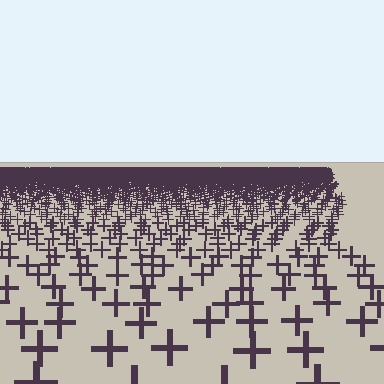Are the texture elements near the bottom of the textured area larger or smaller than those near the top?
Larger. Near the bottom, elements are closer to the viewer and appear at a bigger on-screen size.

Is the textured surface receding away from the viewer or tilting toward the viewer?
The surface is receding away from the viewer. Texture elements get smaller and denser toward the top.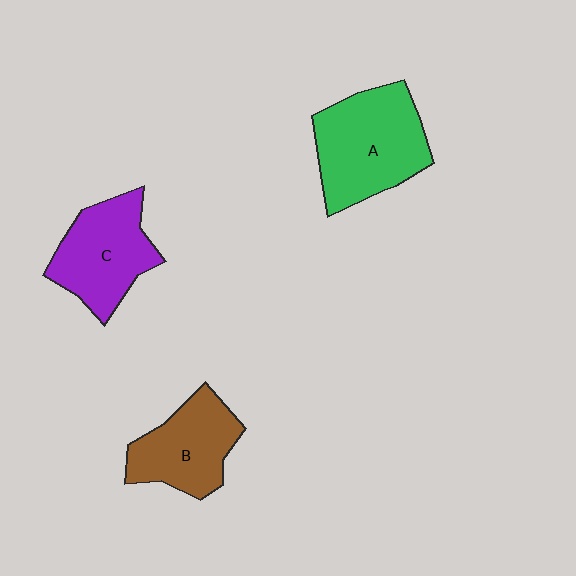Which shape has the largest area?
Shape A (green).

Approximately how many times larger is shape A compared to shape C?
Approximately 1.2 times.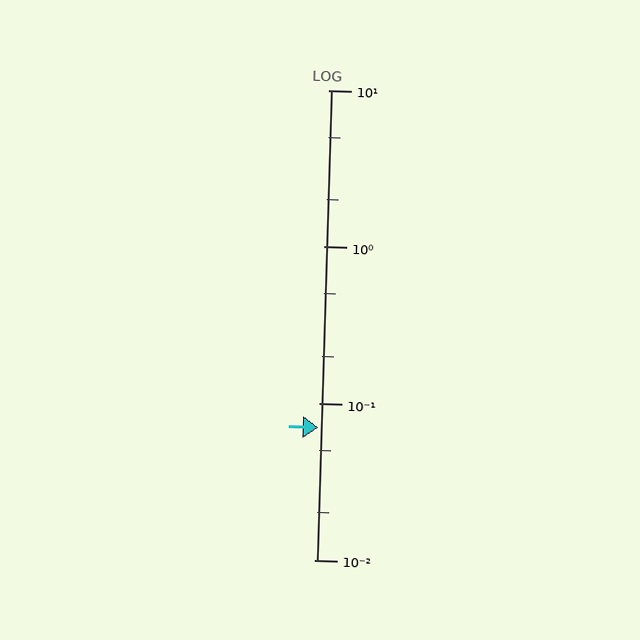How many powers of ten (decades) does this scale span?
The scale spans 3 decades, from 0.01 to 10.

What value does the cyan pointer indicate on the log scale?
The pointer indicates approximately 0.07.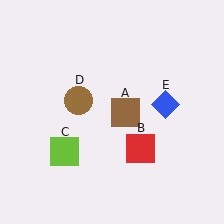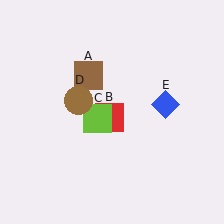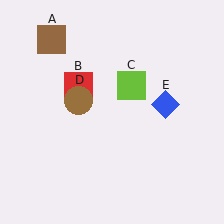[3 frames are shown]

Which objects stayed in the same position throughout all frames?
Brown circle (object D) and blue diamond (object E) remained stationary.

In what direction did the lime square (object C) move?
The lime square (object C) moved up and to the right.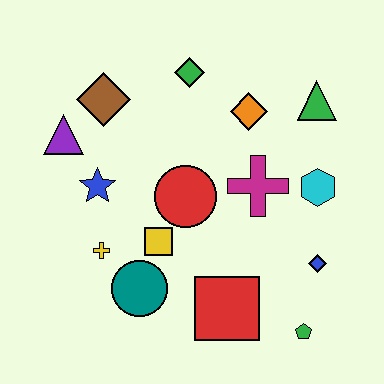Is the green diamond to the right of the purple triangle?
Yes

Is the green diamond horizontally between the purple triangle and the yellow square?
No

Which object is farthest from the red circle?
The green pentagon is farthest from the red circle.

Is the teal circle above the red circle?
No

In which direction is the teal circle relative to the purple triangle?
The teal circle is below the purple triangle.